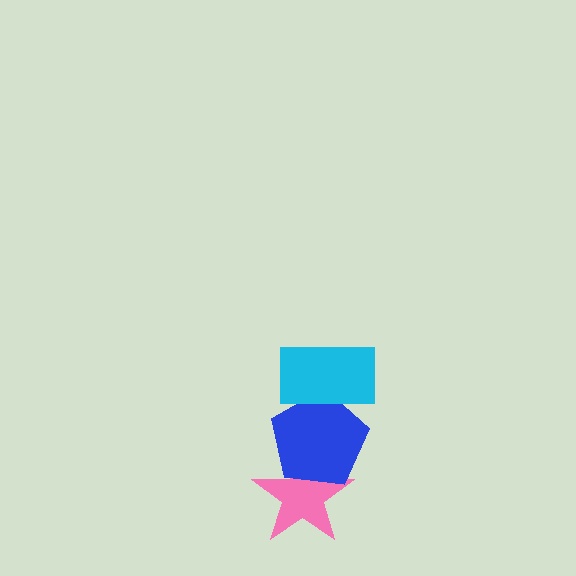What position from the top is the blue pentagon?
The blue pentagon is 2nd from the top.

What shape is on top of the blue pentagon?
The cyan rectangle is on top of the blue pentagon.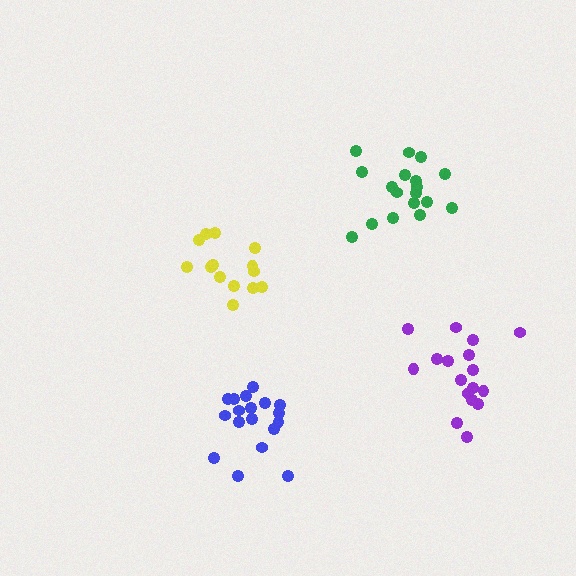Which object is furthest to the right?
The purple cluster is rightmost.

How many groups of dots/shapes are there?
There are 4 groups.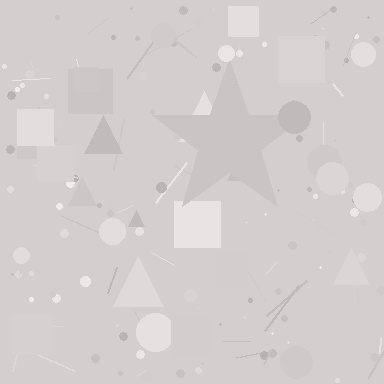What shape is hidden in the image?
A star is hidden in the image.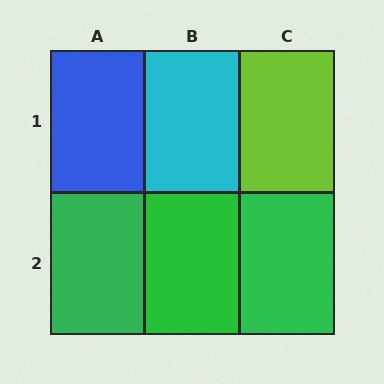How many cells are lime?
1 cell is lime.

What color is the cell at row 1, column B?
Cyan.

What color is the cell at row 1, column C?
Lime.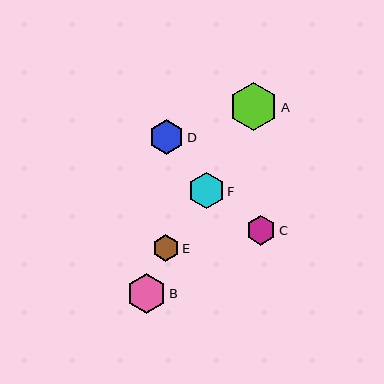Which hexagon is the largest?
Hexagon A is the largest with a size of approximately 48 pixels.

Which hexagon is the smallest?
Hexagon E is the smallest with a size of approximately 27 pixels.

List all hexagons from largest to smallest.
From largest to smallest: A, B, F, D, C, E.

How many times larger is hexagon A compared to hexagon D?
Hexagon A is approximately 1.4 times the size of hexagon D.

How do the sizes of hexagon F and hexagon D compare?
Hexagon F and hexagon D are approximately the same size.